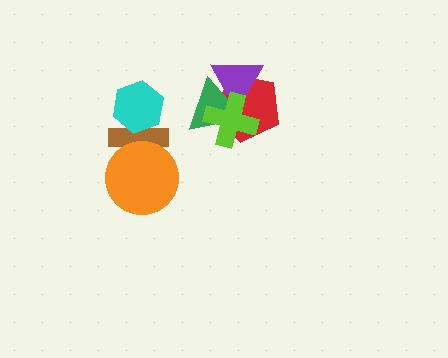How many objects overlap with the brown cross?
2 objects overlap with the brown cross.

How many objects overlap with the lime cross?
3 objects overlap with the lime cross.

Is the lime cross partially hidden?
No, no other shape covers it.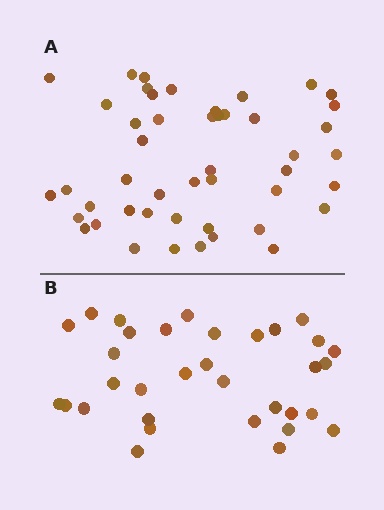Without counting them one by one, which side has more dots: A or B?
Region A (the top region) has more dots.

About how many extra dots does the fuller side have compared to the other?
Region A has approximately 15 more dots than region B.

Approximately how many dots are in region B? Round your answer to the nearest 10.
About 30 dots. (The exact count is 33, which rounds to 30.)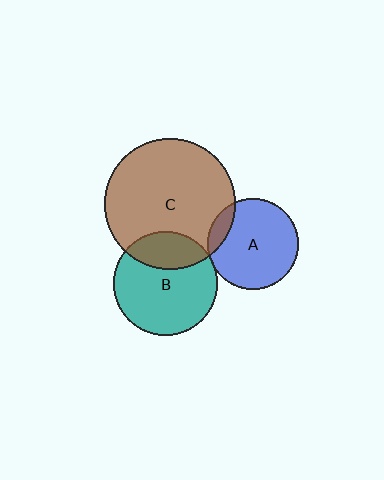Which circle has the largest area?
Circle C (brown).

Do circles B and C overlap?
Yes.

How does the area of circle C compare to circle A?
Approximately 2.1 times.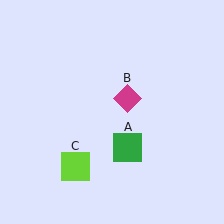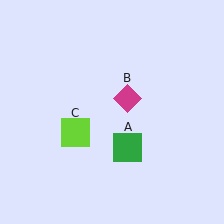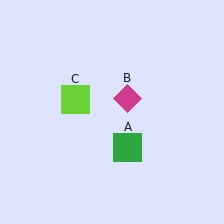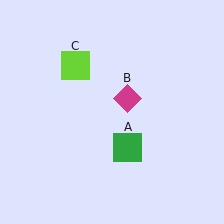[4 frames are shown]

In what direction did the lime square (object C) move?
The lime square (object C) moved up.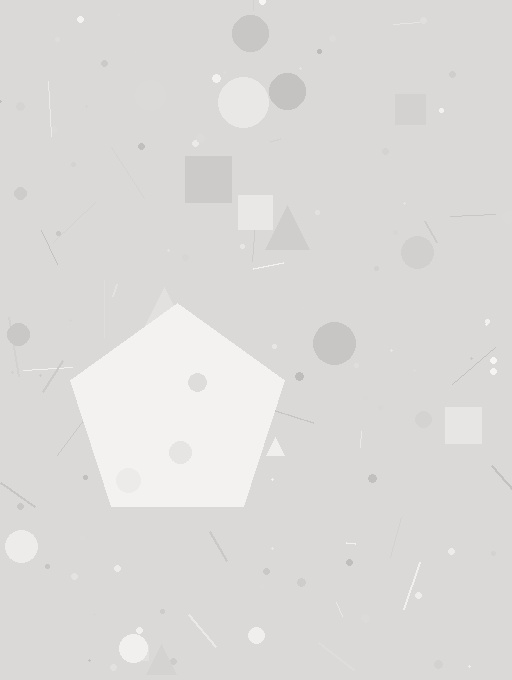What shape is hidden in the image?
A pentagon is hidden in the image.